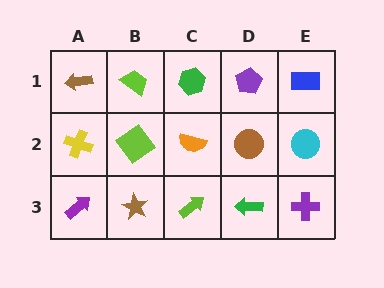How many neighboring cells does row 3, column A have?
2.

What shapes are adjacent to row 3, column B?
A lime diamond (row 2, column B), a purple arrow (row 3, column A), a lime arrow (row 3, column C).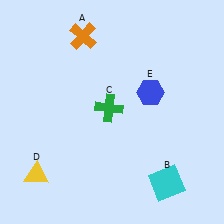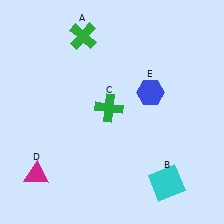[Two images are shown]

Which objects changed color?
A changed from orange to green. D changed from yellow to magenta.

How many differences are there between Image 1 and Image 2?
There are 2 differences between the two images.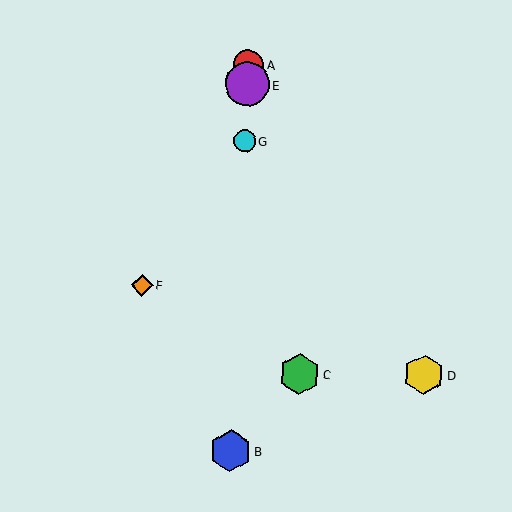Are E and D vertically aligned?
No, E is at x≈247 and D is at x≈424.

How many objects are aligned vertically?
4 objects (A, B, E, G) are aligned vertically.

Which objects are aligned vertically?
Objects A, B, E, G are aligned vertically.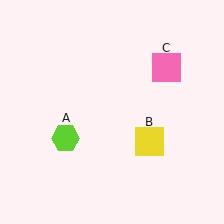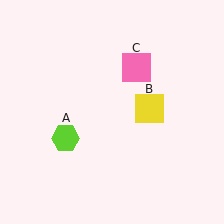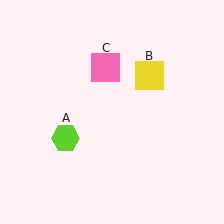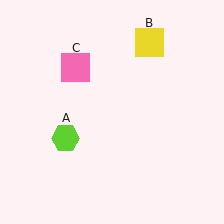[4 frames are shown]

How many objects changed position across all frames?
2 objects changed position: yellow square (object B), pink square (object C).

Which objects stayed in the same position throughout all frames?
Lime hexagon (object A) remained stationary.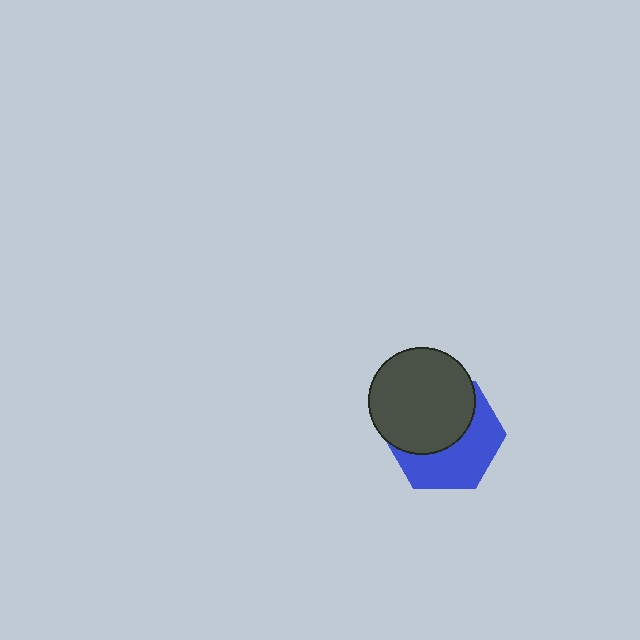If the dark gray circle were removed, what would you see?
You would see the complete blue hexagon.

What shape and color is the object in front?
The object in front is a dark gray circle.